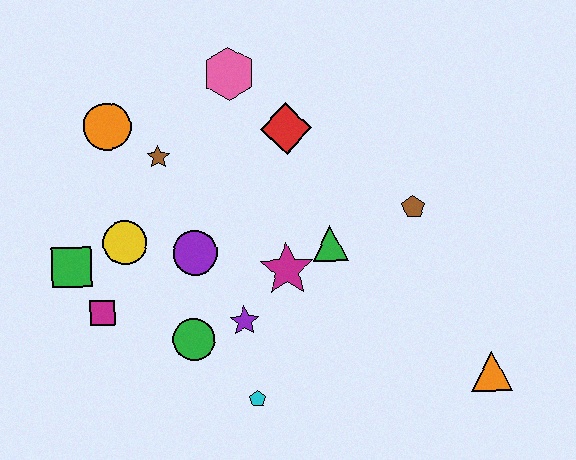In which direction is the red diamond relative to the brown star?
The red diamond is to the right of the brown star.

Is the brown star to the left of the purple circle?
Yes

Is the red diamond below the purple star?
No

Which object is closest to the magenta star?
The green triangle is closest to the magenta star.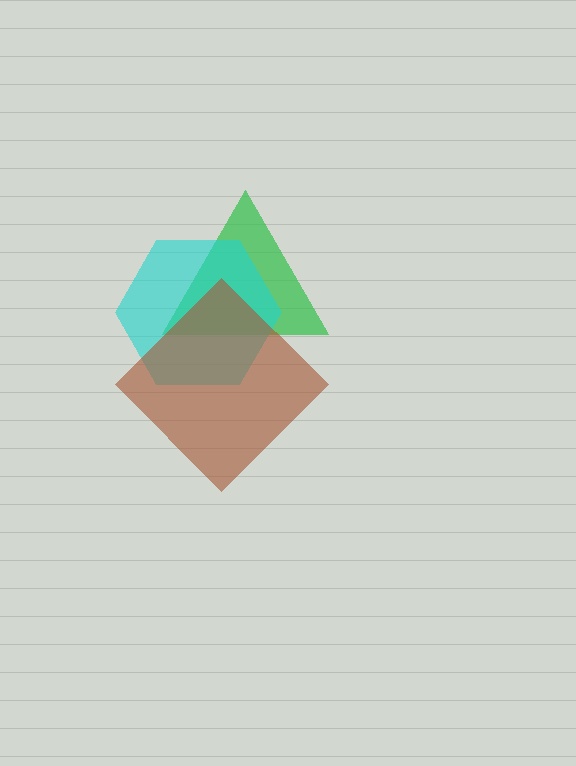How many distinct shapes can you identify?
There are 3 distinct shapes: a green triangle, a cyan hexagon, a brown diamond.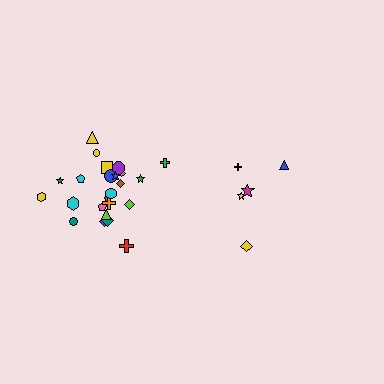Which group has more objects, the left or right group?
The left group.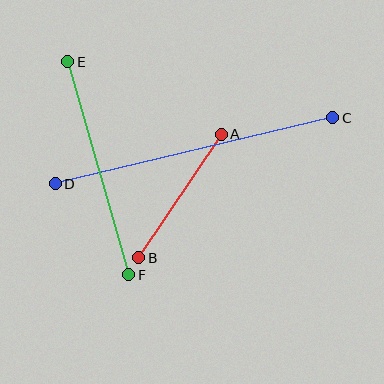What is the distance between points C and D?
The distance is approximately 285 pixels.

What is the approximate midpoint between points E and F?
The midpoint is at approximately (98, 168) pixels.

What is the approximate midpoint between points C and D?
The midpoint is at approximately (194, 151) pixels.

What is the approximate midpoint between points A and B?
The midpoint is at approximately (180, 196) pixels.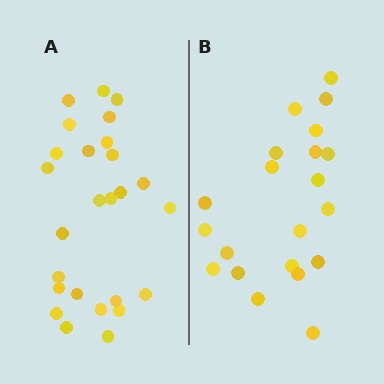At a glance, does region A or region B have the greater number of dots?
Region A (the left region) has more dots.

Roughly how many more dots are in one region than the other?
Region A has about 5 more dots than region B.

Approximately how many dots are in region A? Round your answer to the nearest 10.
About 30 dots. (The exact count is 26, which rounds to 30.)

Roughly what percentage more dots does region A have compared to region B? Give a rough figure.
About 25% more.